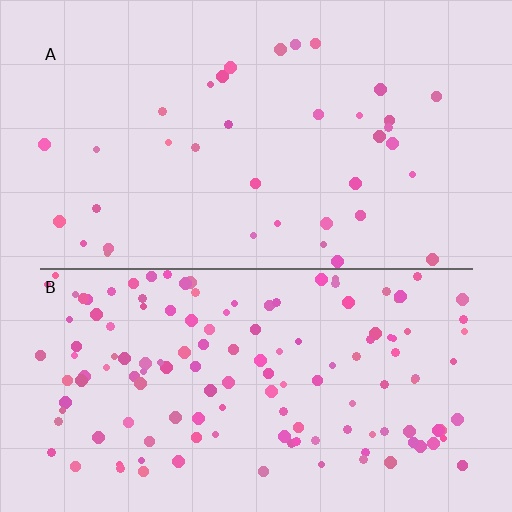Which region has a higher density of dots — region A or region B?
B (the bottom).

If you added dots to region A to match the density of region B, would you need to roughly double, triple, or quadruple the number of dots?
Approximately quadruple.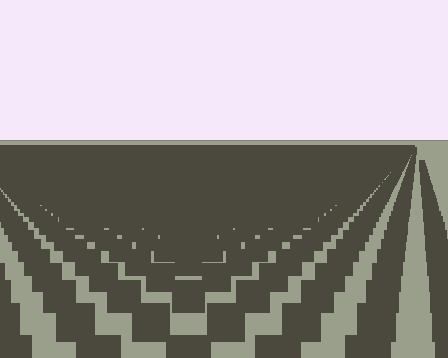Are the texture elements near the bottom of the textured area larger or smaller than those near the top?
Larger. Near the bottom, elements are closer to the viewer and appear at a bigger on-screen size.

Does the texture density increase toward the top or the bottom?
Density increases toward the top.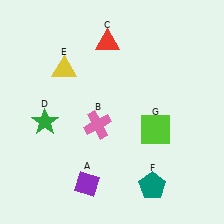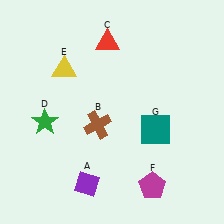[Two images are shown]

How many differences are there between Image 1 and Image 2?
There are 3 differences between the two images.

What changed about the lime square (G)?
In Image 1, G is lime. In Image 2, it changed to teal.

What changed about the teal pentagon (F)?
In Image 1, F is teal. In Image 2, it changed to magenta.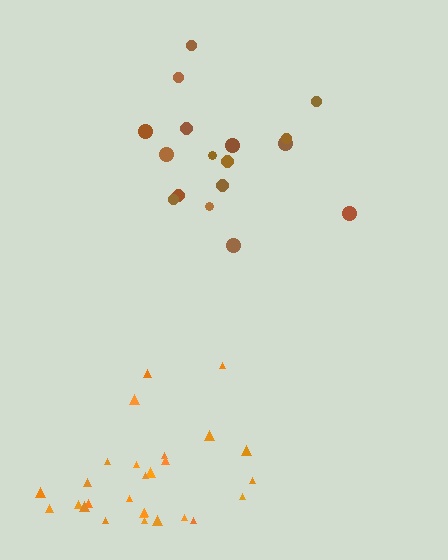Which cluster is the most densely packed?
Brown.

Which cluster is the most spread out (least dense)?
Orange.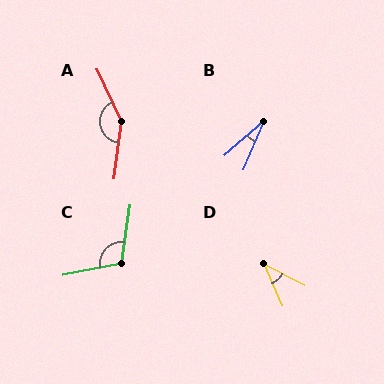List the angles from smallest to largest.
B (26°), D (40°), C (110°), A (148°).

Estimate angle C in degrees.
Approximately 110 degrees.